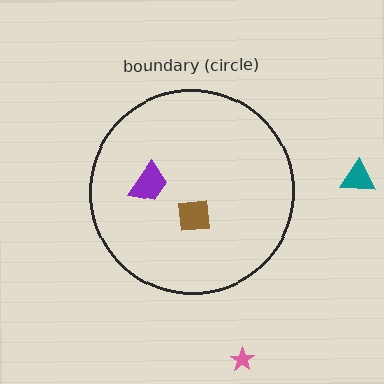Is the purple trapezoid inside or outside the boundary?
Inside.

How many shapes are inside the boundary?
2 inside, 2 outside.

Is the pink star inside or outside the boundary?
Outside.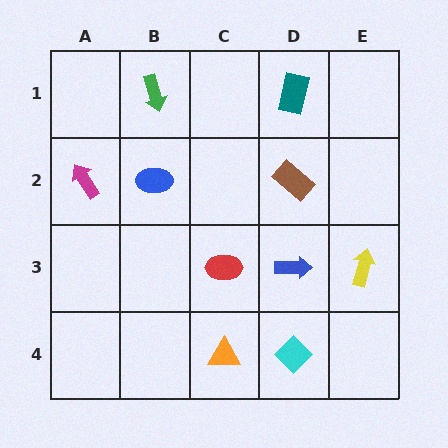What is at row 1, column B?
A green arrow.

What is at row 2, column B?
A blue ellipse.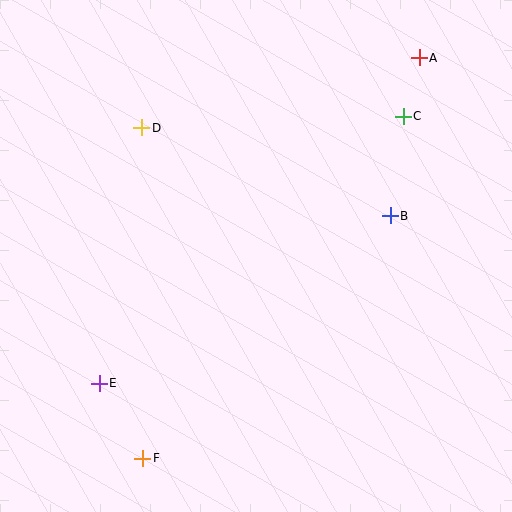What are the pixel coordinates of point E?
Point E is at (99, 383).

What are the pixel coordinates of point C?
Point C is at (403, 116).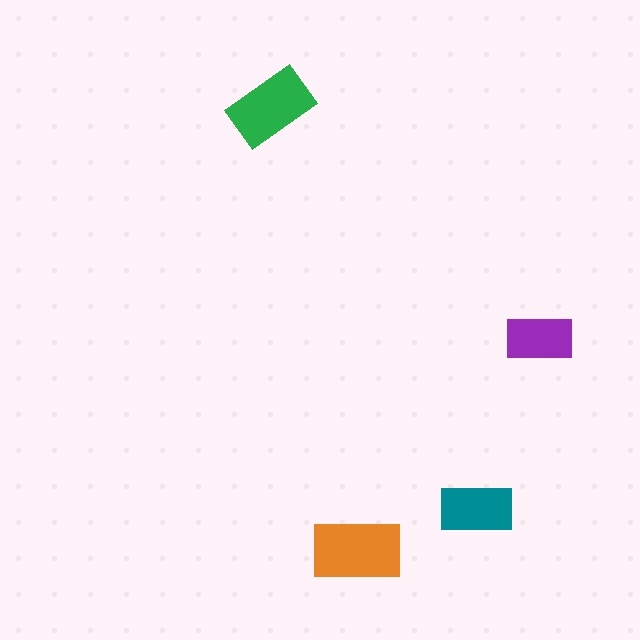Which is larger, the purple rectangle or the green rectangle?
The green one.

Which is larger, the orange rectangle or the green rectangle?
The orange one.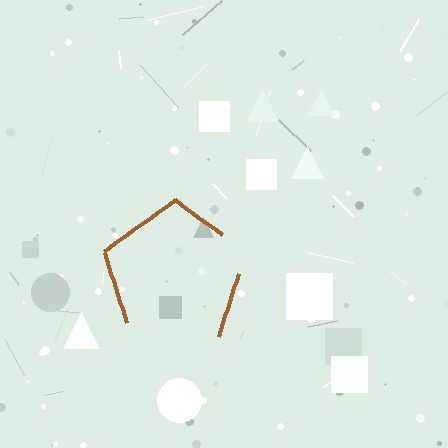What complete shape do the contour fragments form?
The contour fragments form a pentagon.